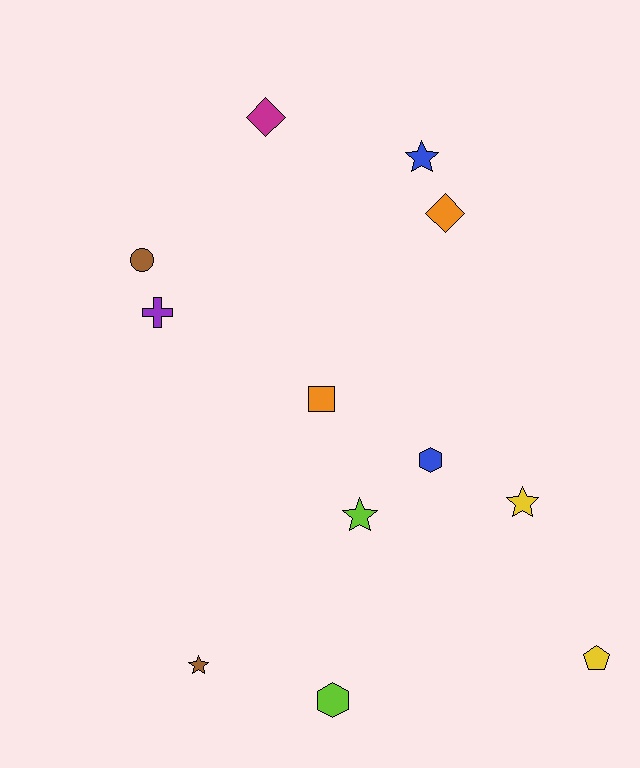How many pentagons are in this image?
There is 1 pentagon.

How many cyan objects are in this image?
There are no cyan objects.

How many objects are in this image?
There are 12 objects.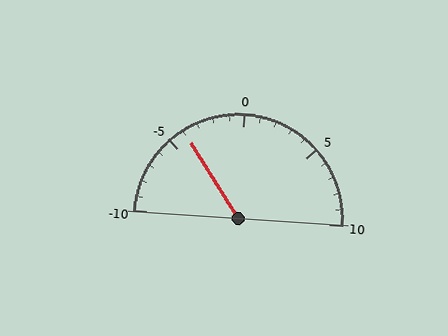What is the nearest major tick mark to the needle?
The nearest major tick mark is -5.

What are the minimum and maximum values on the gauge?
The gauge ranges from -10 to 10.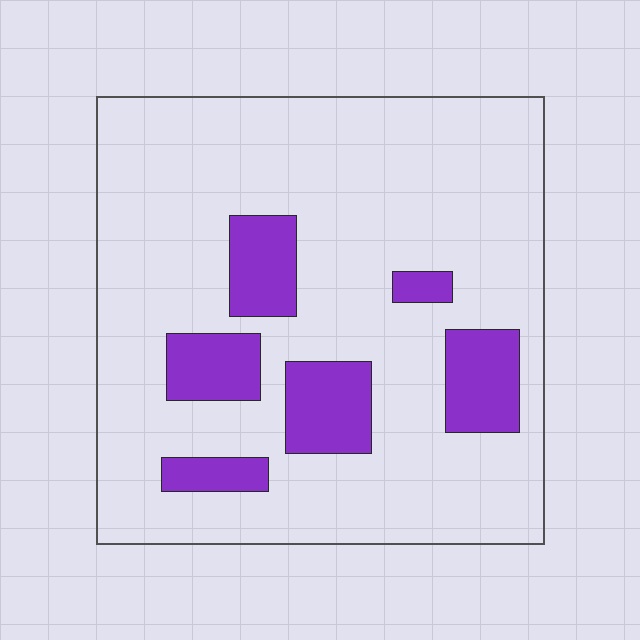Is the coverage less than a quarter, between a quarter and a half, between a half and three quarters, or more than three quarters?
Less than a quarter.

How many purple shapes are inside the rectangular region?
6.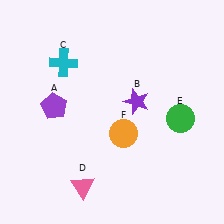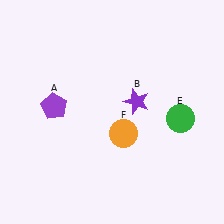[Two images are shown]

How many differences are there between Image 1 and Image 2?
There are 2 differences between the two images.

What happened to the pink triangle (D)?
The pink triangle (D) was removed in Image 2. It was in the bottom-left area of Image 1.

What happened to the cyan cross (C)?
The cyan cross (C) was removed in Image 2. It was in the top-left area of Image 1.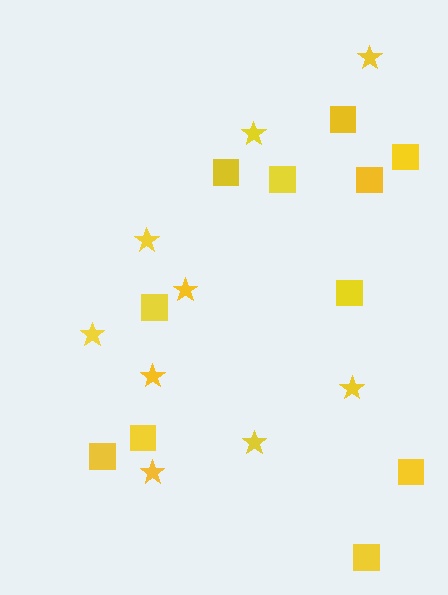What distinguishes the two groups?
There are 2 groups: one group of stars (9) and one group of squares (11).